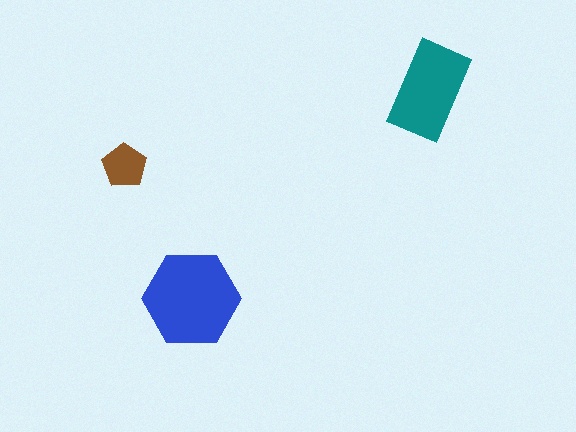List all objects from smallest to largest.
The brown pentagon, the teal rectangle, the blue hexagon.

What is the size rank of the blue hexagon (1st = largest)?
1st.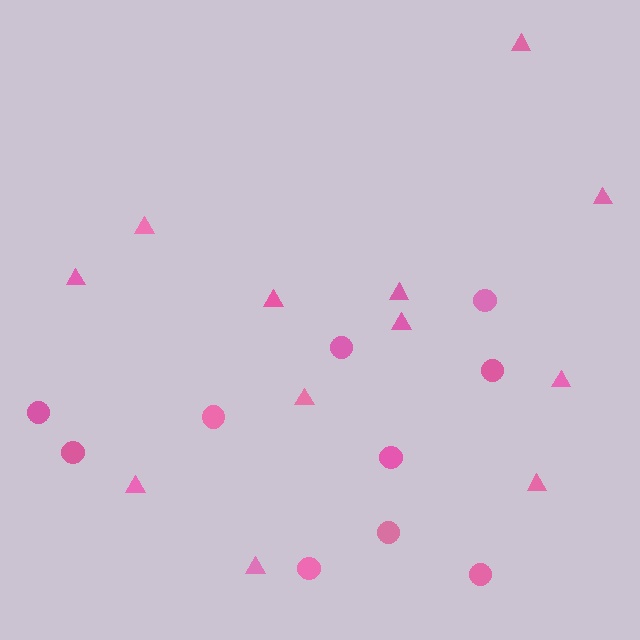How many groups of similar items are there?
There are 2 groups: one group of circles (10) and one group of triangles (12).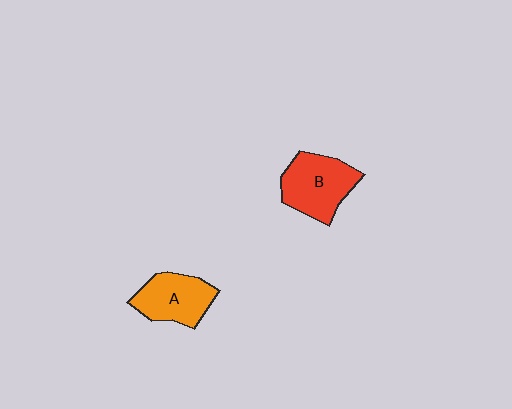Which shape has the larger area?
Shape B (red).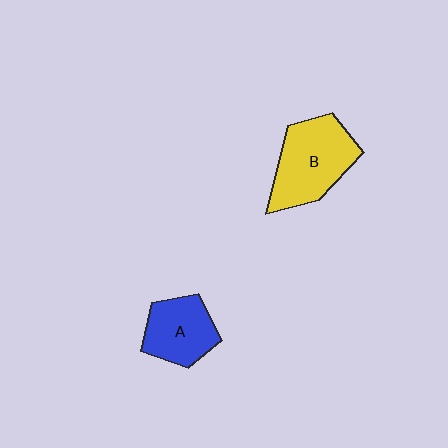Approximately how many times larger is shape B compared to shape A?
Approximately 1.4 times.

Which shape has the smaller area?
Shape A (blue).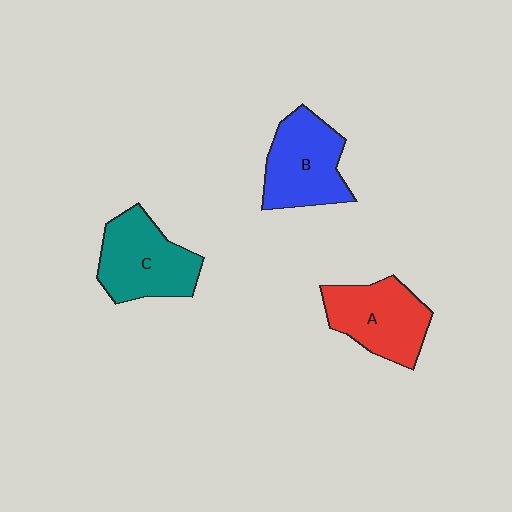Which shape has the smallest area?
Shape A (red).